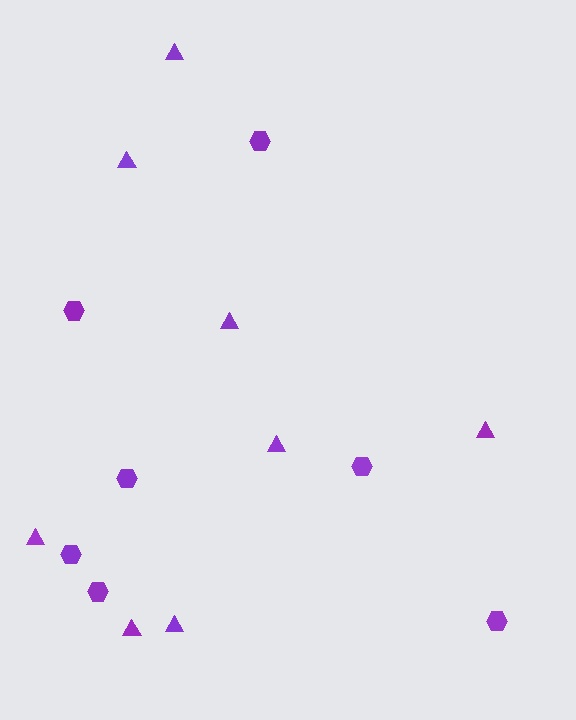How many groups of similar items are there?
There are 2 groups: one group of triangles (8) and one group of hexagons (7).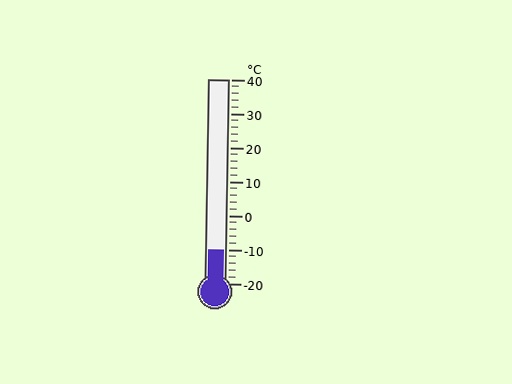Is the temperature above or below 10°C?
The temperature is below 10°C.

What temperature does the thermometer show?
The thermometer shows approximately -10°C.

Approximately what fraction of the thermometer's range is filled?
The thermometer is filled to approximately 15% of its range.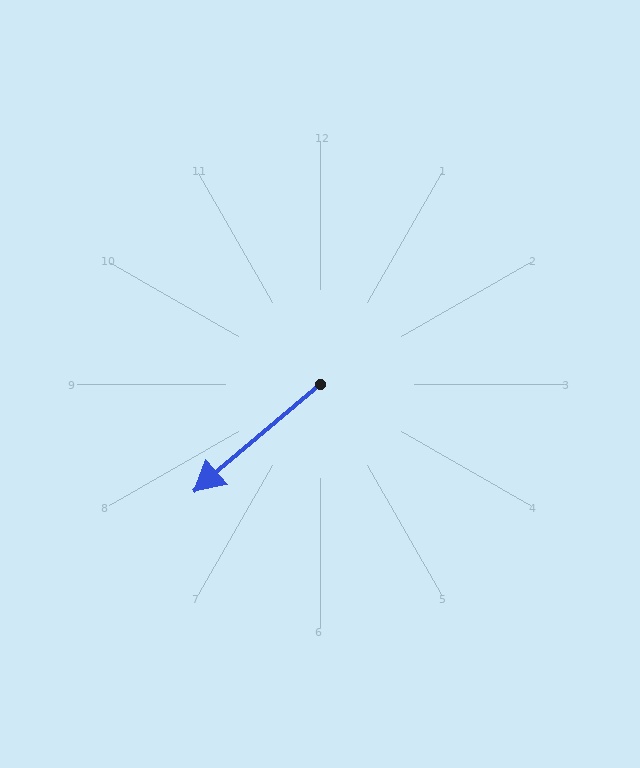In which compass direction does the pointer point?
Southwest.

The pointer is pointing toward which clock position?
Roughly 8 o'clock.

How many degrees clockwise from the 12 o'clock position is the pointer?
Approximately 230 degrees.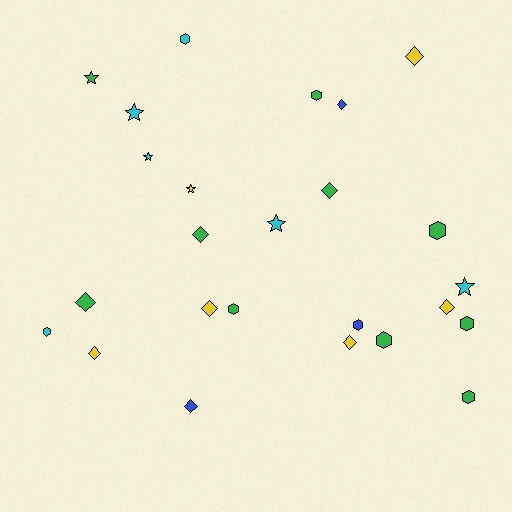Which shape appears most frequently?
Diamond, with 10 objects.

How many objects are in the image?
There are 25 objects.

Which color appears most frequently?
Green, with 10 objects.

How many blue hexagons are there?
There is 1 blue hexagon.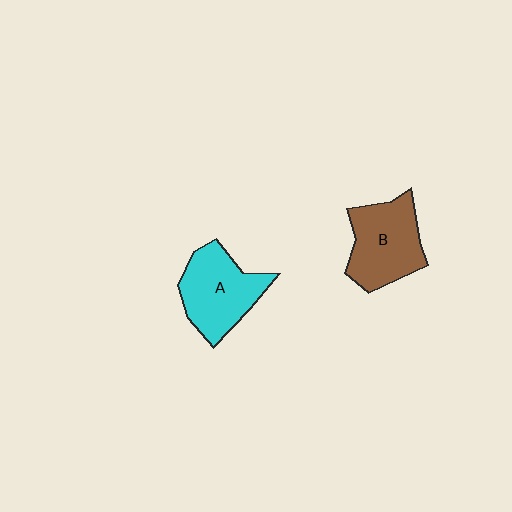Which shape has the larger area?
Shape B (brown).